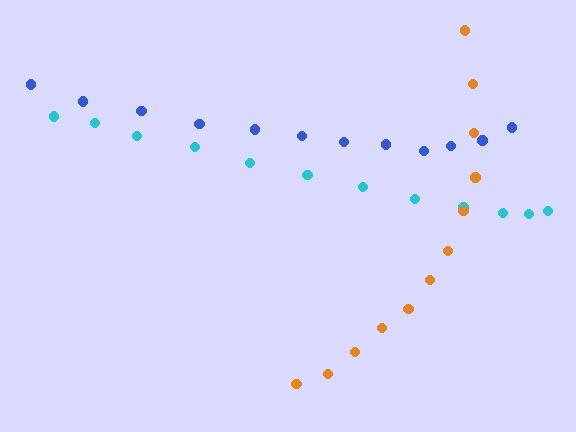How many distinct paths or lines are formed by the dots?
There are 3 distinct paths.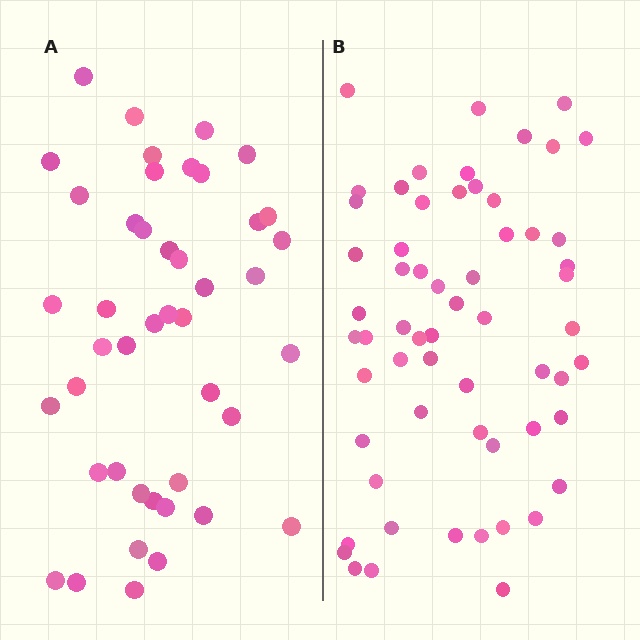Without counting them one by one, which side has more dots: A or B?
Region B (the right region) has more dots.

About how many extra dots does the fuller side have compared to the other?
Region B has approximately 15 more dots than region A.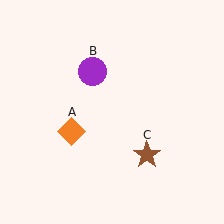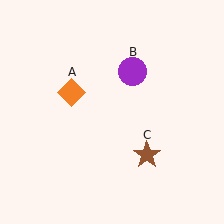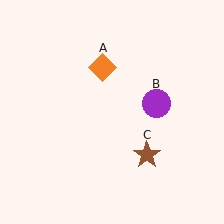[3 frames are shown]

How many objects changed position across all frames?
2 objects changed position: orange diamond (object A), purple circle (object B).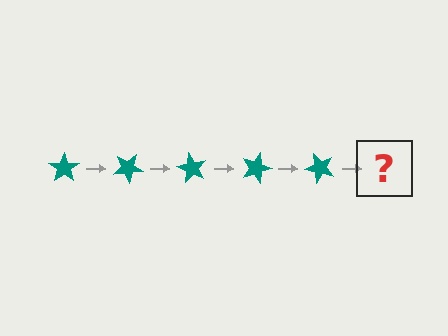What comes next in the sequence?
The next element should be a teal star rotated 150 degrees.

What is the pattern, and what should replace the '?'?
The pattern is that the star rotates 30 degrees each step. The '?' should be a teal star rotated 150 degrees.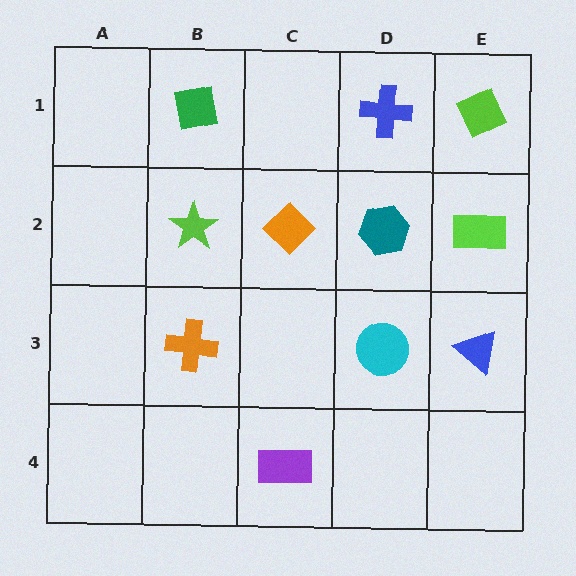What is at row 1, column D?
A blue cross.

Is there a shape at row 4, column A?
No, that cell is empty.